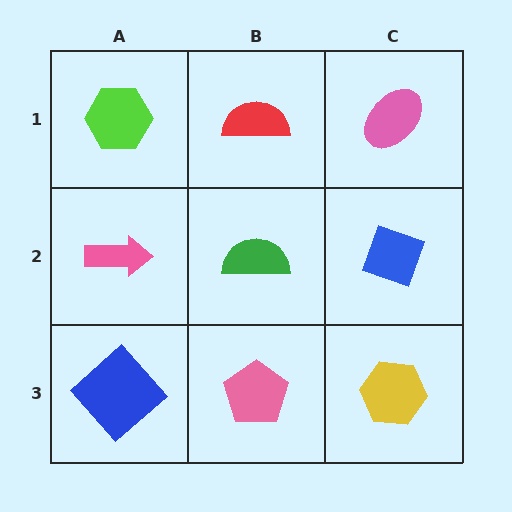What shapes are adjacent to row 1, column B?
A green semicircle (row 2, column B), a lime hexagon (row 1, column A), a pink ellipse (row 1, column C).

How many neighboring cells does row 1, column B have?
3.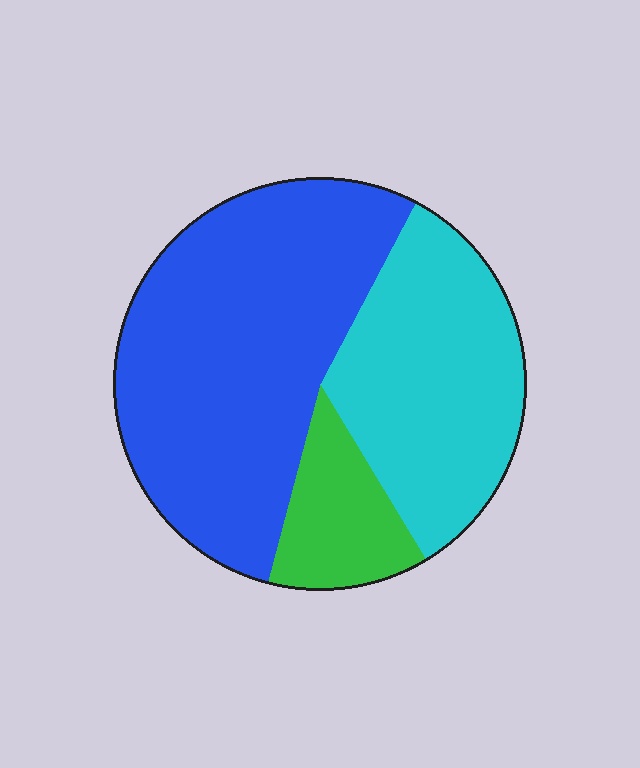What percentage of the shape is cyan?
Cyan covers roughly 35% of the shape.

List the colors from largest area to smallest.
From largest to smallest: blue, cyan, green.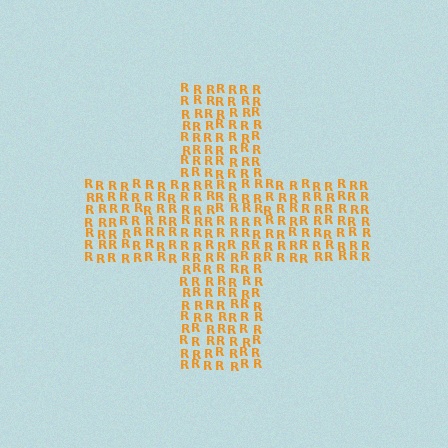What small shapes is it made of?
It is made of small letter R's.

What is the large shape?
The large shape is a cross.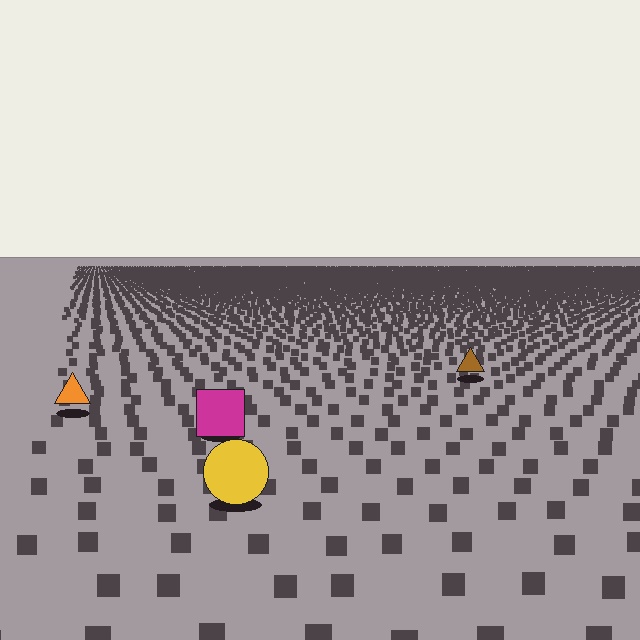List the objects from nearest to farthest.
From nearest to farthest: the yellow circle, the magenta square, the orange triangle, the brown triangle.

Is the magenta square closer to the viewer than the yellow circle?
No. The yellow circle is closer — you can tell from the texture gradient: the ground texture is coarser near it.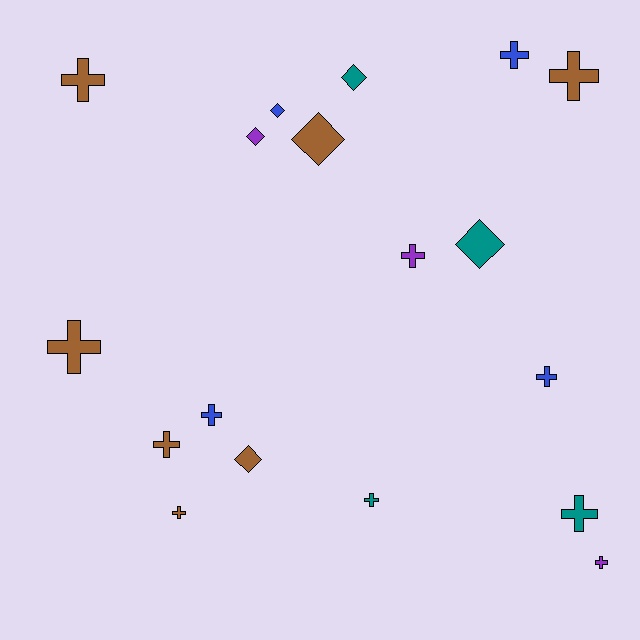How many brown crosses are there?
There are 5 brown crosses.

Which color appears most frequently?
Brown, with 7 objects.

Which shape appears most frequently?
Cross, with 12 objects.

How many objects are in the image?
There are 18 objects.